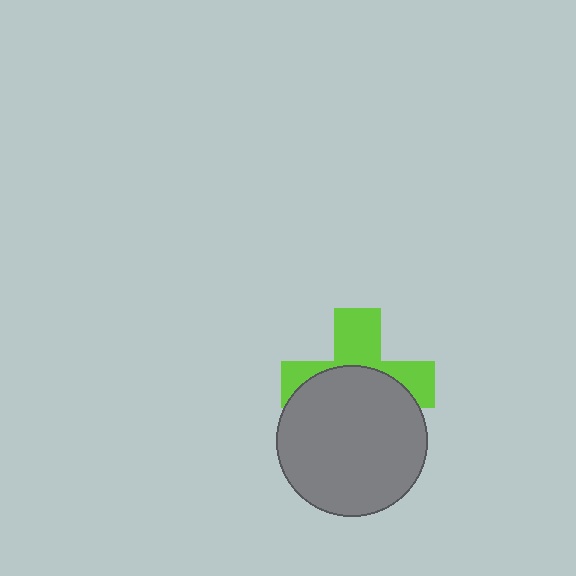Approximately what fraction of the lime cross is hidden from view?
Roughly 55% of the lime cross is hidden behind the gray circle.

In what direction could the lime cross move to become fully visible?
The lime cross could move up. That would shift it out from behind the gray circle entirely.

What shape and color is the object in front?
The object in front is a gray circle.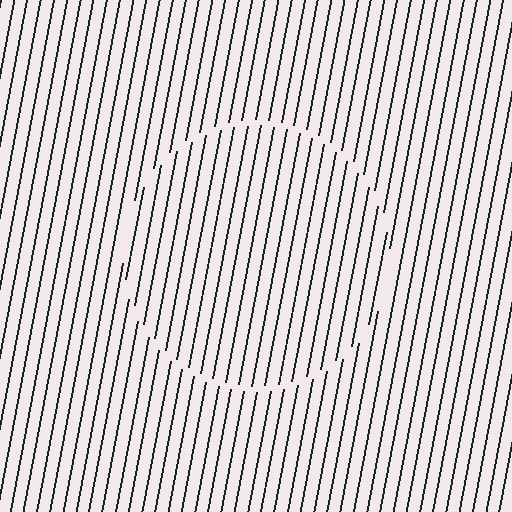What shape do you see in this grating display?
An illusory circle. The interior of the shape contains the same grating, shifted by half a period — the contour is defined by the phase discontinuity where line-ends from the inner and outer gratings abut.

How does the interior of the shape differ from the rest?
The interior of the shape contains the same grating, shifted by half a period — the contour is defined by the phase discontinuity where line-ends from the inner and outer gratings abut.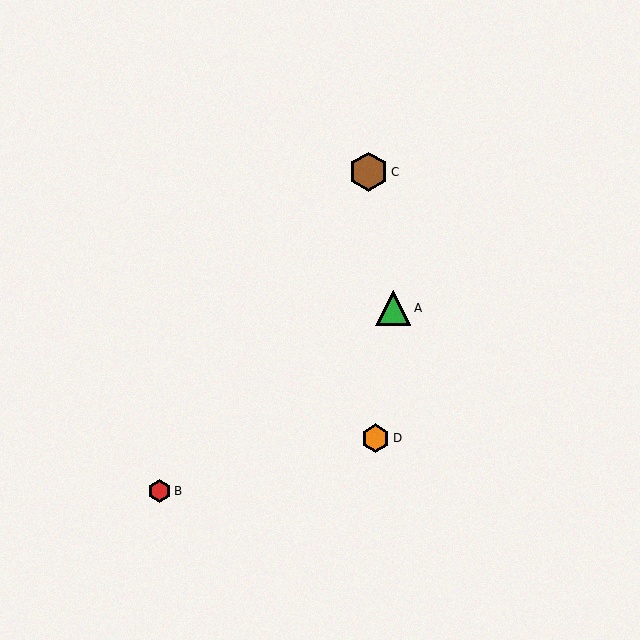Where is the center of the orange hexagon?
The center of the orange hexagon is at (376, 438).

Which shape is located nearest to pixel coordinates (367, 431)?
The orange hexagon (labeled D) at (376, 438) is nearest to that location.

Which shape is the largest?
The brown hexagon (labeled C) is the largest.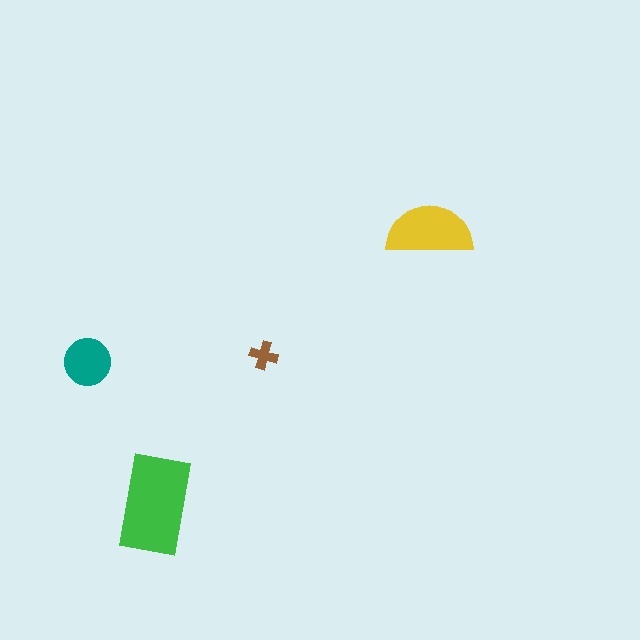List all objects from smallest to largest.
The brown cross, the teal circle, the yellow semicircle, the green rectangle.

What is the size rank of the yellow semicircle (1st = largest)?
2nd.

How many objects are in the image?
There are 4 objects in the image.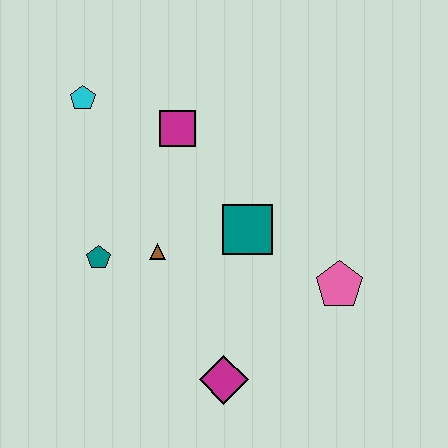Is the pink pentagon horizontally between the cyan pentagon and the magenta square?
No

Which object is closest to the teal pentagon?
The brown triangle is closest to the teal pentagon.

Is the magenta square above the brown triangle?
Yes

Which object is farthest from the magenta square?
The magenta diamond is farthest from the magenta square.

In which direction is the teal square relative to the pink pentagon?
The teal square is to the left of the pink pentagon.